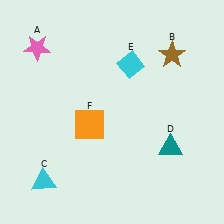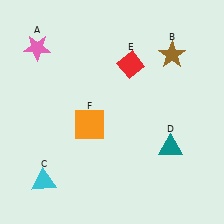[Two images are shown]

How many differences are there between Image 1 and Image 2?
There is 1 difference between the two images.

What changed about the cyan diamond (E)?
In Image 1, E is cyan. In Image 2, it changed to red.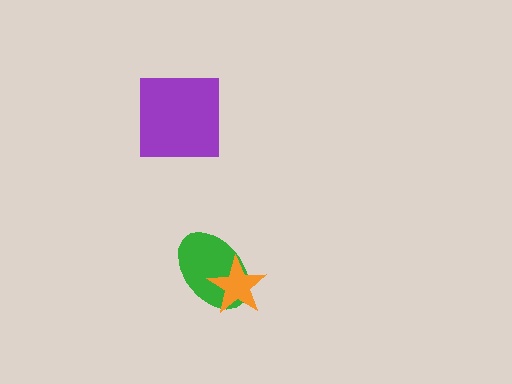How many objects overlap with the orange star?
1 object overlaps with the orange star.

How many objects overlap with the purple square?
0 objects overlap with the purple square.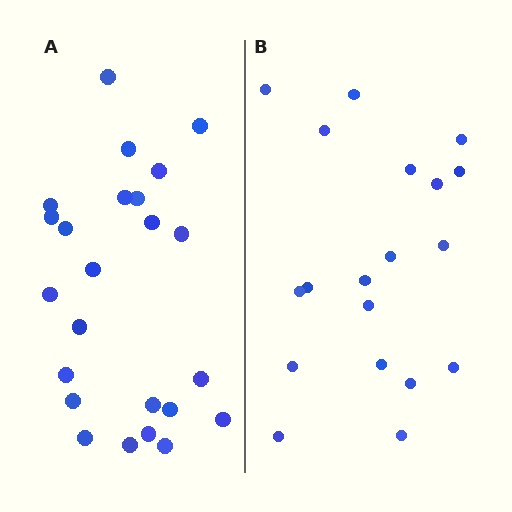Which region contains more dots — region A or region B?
Region A (the left region) has more dots.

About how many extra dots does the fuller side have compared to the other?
Region A has about 5 more dots than region B.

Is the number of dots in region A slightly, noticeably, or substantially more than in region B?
Region A has noticeably more, but not dramatically so. The ratio is roughly 1.3 to 1.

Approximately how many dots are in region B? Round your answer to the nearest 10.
About 20 dots. (The exact count is 19, which rounds to 20.)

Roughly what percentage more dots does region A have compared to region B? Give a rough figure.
About 25% more.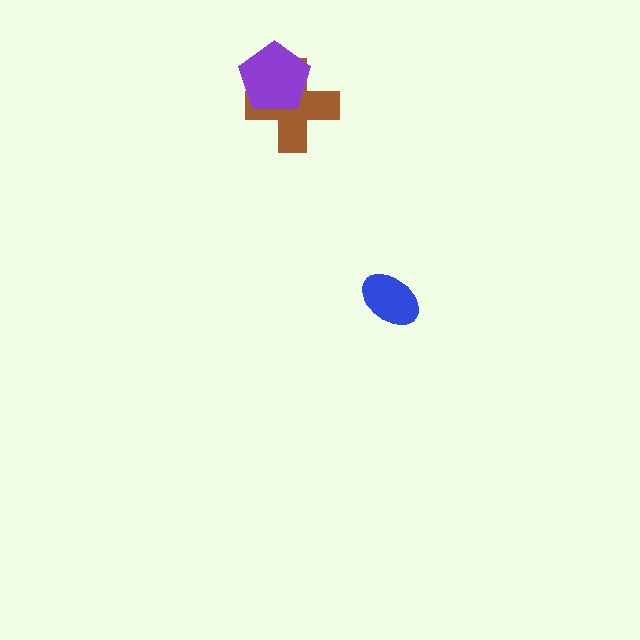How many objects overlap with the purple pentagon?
1 object overlaps with the purple pentagon.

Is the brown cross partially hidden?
Yes, it is partially covered by another shape.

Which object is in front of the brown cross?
The purple pentagon is in front of the brown cross.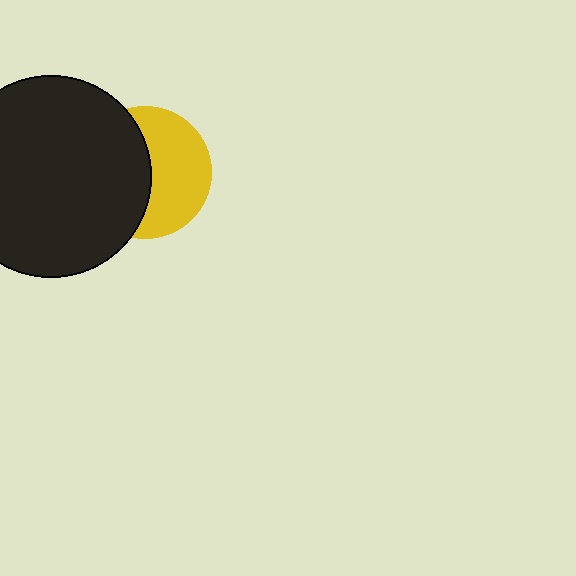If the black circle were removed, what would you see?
You would see the complete yellow circle.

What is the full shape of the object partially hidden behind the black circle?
The partially hidden object is a yellow circle.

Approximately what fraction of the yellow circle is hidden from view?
Roughly 49% of the yellow circle is hidden behind the black circle.